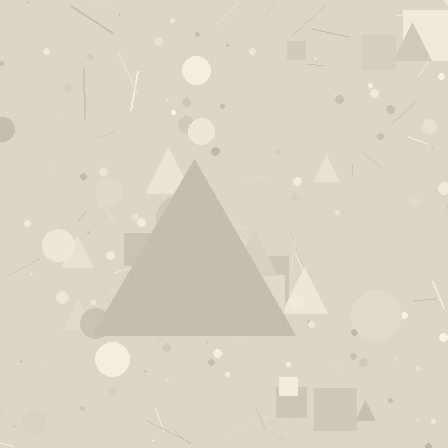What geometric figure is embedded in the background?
A triangle is embedded in the background.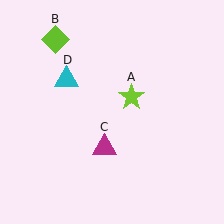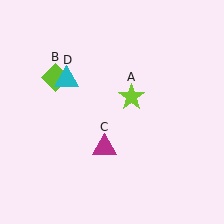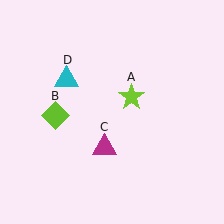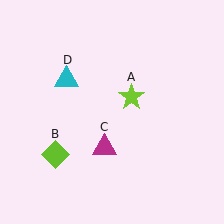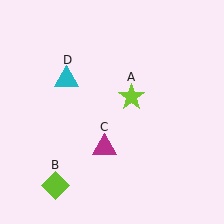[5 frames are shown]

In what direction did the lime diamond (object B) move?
The lime diamond (object B) moved down.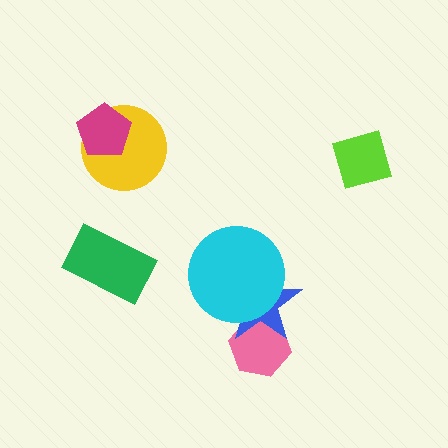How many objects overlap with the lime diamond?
0 objects overlap with the lime diamond.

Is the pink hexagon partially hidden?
Yes, it is partially covered by another shape.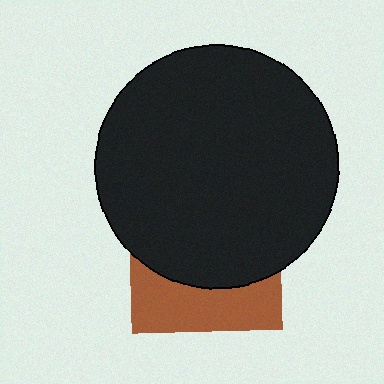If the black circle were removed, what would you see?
You would see the complete brown square.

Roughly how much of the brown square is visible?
A small part of it is visible (roughly 34%).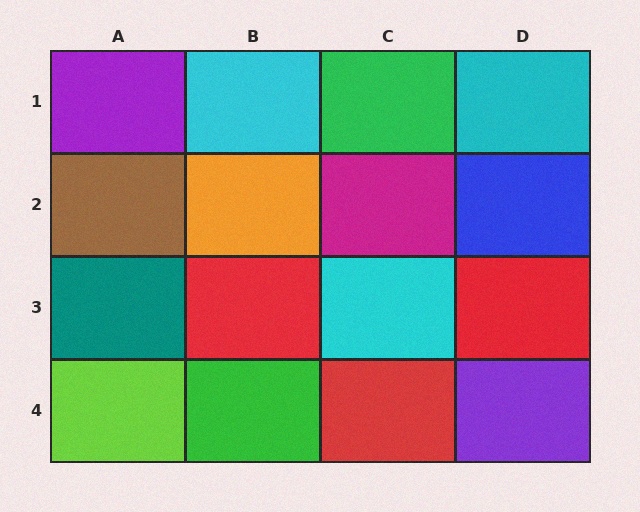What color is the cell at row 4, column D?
Purple.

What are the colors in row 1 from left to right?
Purple, cyan, green, cyan.